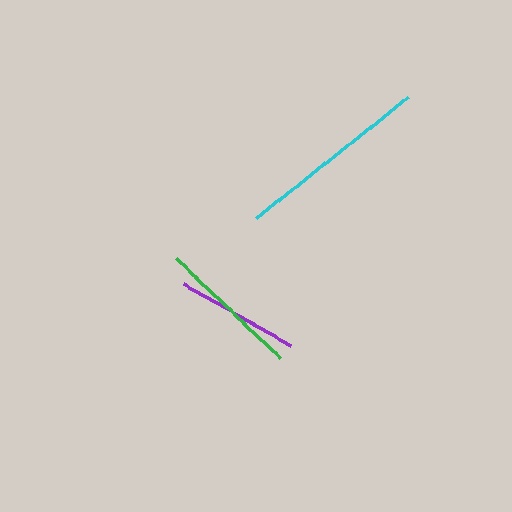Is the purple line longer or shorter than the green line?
The green line is longer than the purple line.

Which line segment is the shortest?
The purple line is the shortest at approximately 124 pixels.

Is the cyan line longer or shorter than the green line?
The cyan line is longer than the green line.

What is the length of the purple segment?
The purple segment is approximately 124 pixels long.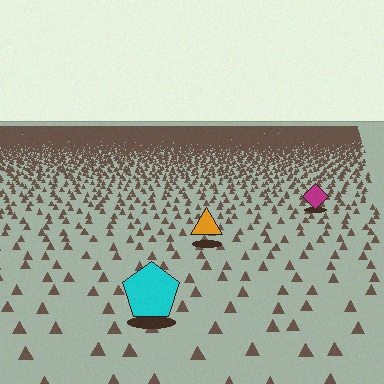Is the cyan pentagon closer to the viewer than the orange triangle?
Yes. The cyan pentagon is closer — you can tell from the texture gradient: the ground texture is coarser near it.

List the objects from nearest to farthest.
From nearest to farthest: the cyan pentagon, the orange triangle, the magenta diamond.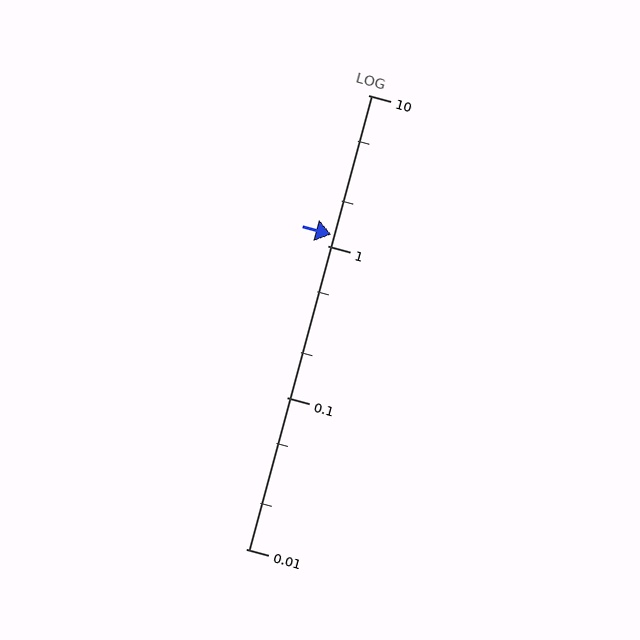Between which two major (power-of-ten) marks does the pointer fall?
The pointer is between 1 and 10.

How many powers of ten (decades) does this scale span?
The scale spans 3 decades, from 0.01 to 10.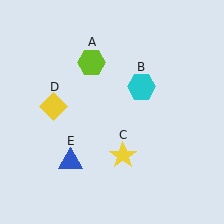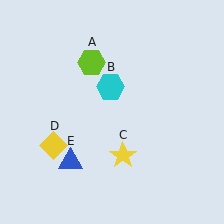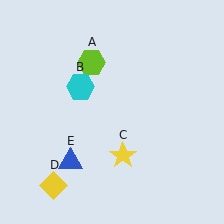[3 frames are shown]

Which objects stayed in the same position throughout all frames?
Lime hexagon (object A) and yellow star (object C) and blue triangle (object E) remained stationary.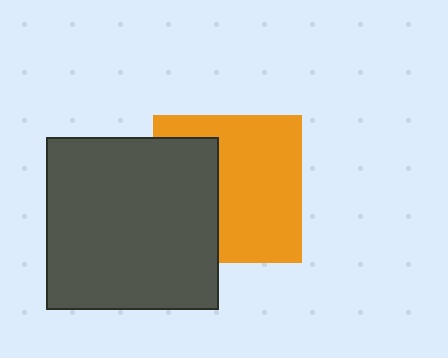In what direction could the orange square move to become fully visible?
The orange square could move right. That would shift it out from behind the dark gray square entirely.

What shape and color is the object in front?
The object in front is a dark gray square.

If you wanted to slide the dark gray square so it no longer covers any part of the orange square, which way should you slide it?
Slide it left — that is the most direct way to separate the two shapes.